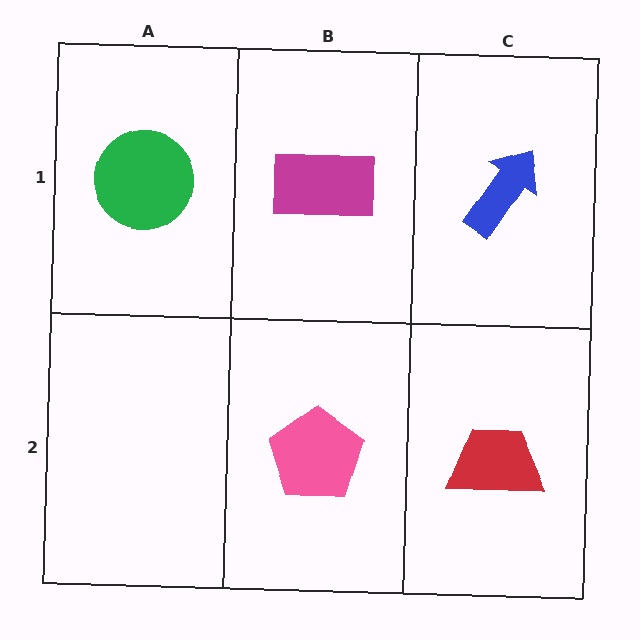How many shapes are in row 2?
2 shapes.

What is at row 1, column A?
A green circle.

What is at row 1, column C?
A blue arrow.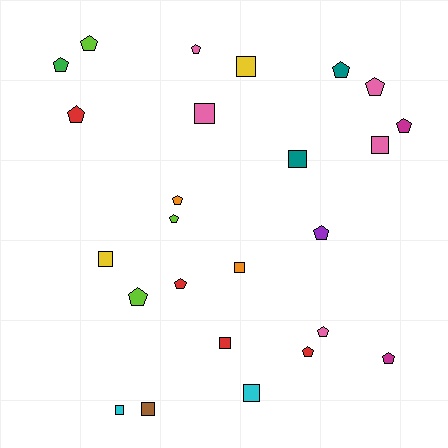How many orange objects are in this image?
There are 2 orange objects.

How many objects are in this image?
There are 25 objects.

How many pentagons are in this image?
There are 15 pentagons.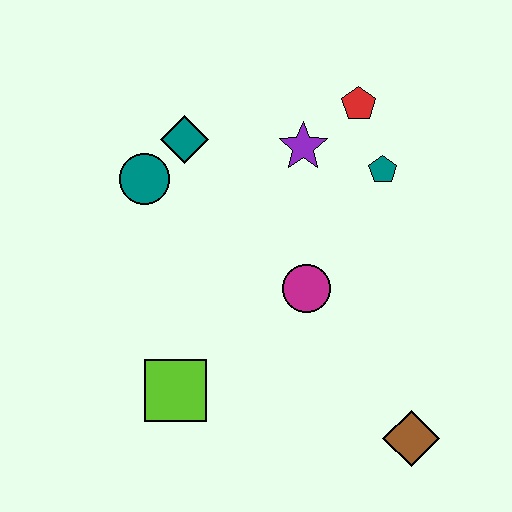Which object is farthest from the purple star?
The brown diamond is farthest from the purple star.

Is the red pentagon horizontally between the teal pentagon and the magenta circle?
Yes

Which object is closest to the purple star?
The red pentagon is closest to the purple star.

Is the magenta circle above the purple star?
No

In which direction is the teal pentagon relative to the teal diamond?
The teal pentagon is to the right of the teal diamond.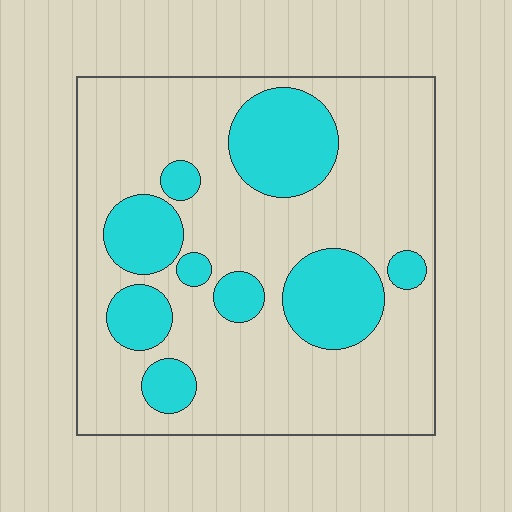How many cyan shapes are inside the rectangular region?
9.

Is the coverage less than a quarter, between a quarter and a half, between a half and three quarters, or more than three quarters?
Between a quarter and a half.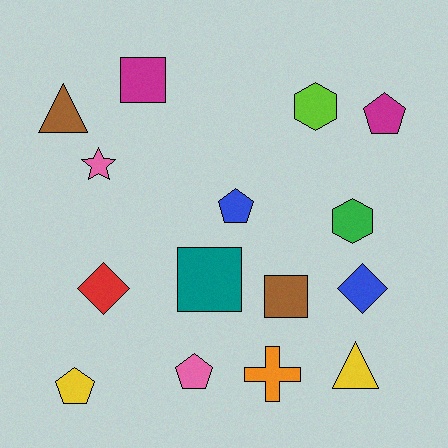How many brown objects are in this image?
There are 2 brown objects.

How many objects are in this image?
There are 15 objects.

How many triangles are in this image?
There are 2 triangles.